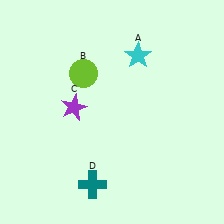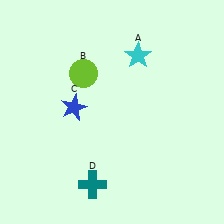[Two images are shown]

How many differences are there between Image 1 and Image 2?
There is 1 difference between the two images.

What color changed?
The star (C) changed from purple in Image 1 to blue in Image 2.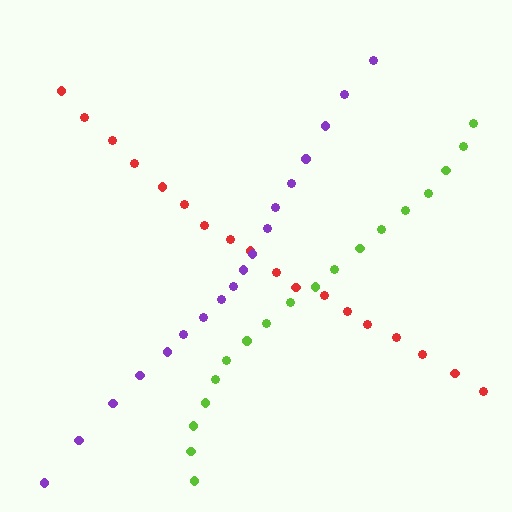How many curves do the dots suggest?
There are 3 distinct paths.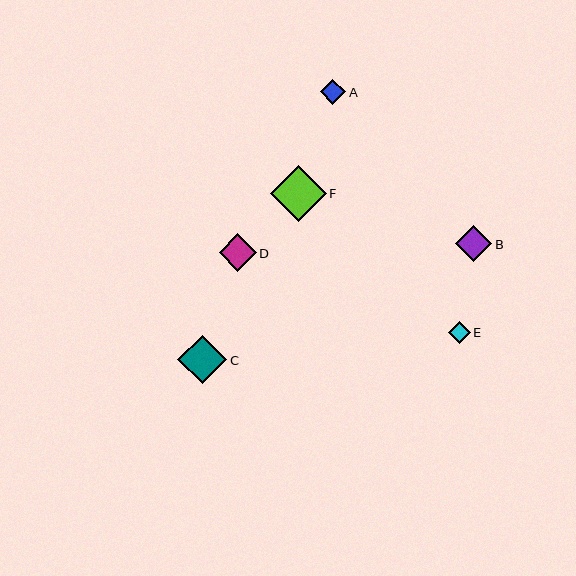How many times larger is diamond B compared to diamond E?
Diamond B is approximately 1.7 times the size of diamond E.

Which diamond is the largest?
Diamond F is the largest with a size of approximately 56 pixels.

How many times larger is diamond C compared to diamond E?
Diamond C is approximately 2.2 times the size of diamond E.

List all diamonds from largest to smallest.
From largest to smallest: F, C, D, B, A, E.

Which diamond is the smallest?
Diamond E is the smallest with a size of approximately 22 pixels.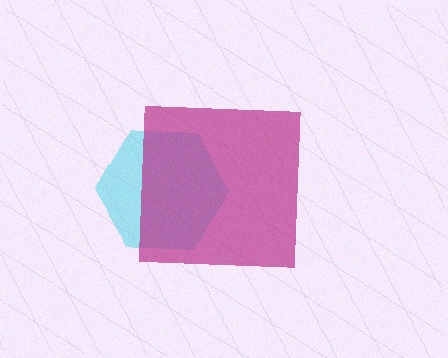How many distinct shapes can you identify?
There are 2 distinct shapes: a cyan hexagon, a magenta square.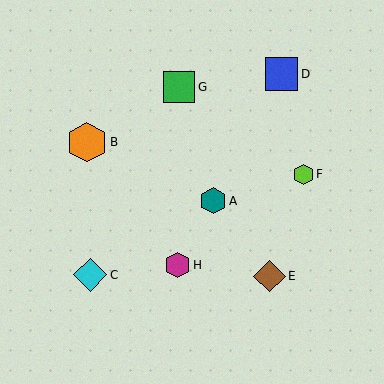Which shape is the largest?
The orange hexagon (labeled B) is the largest.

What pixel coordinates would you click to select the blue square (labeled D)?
Click at (282, 74) to select the blue square D.